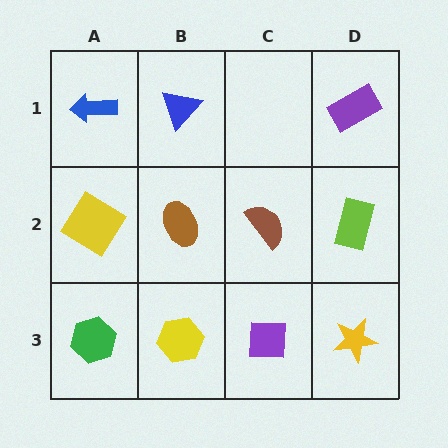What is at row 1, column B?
A blue triangle.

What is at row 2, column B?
A brown ellipse.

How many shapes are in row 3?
4 shapes.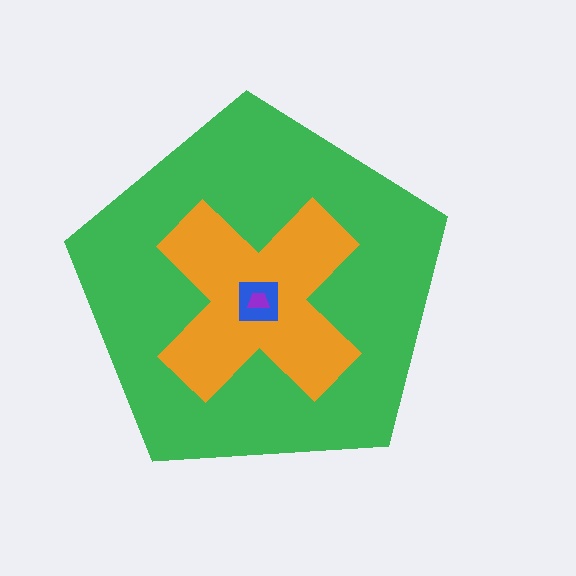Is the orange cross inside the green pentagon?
Yes.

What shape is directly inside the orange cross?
The blue square.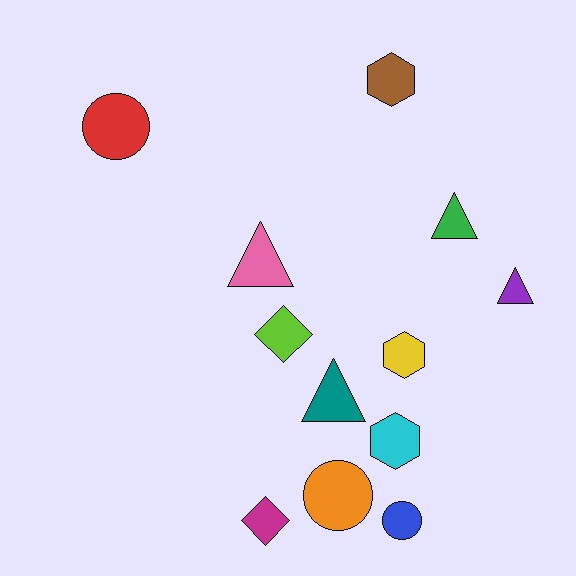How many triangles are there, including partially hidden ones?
There are 4 triangles.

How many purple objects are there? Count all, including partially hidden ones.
There is 1 purple object.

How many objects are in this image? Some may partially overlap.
There are 12 objects.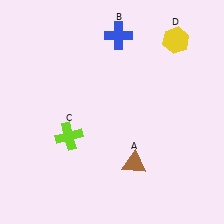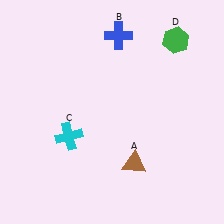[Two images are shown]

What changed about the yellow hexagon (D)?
In Image 1, D is yellow. In Image 2, it changed to green.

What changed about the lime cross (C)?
In Image 1, C is lime. In Image 2, it changed to cyan.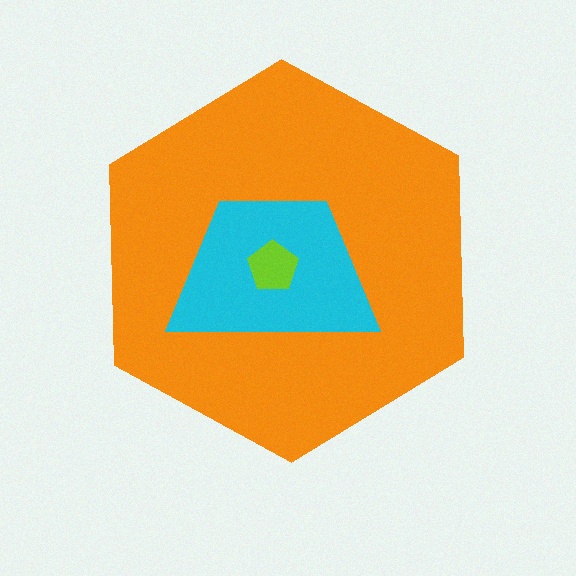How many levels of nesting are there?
3.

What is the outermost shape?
The orange hexagon.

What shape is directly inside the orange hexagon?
The cyan trapezoid.